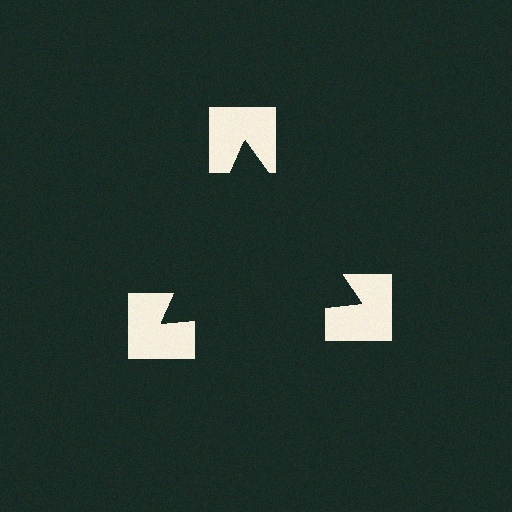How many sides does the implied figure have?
3 sides.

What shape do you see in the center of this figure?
An illusory triangle — its edges are inferred from the aligned wedge cuts in the notched squares, not physically drawn.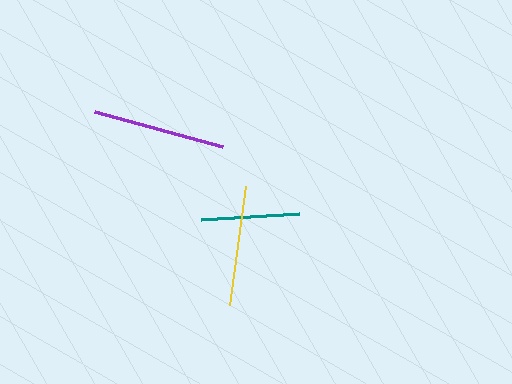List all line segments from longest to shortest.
From longest to shortest: purple, yellow, teal.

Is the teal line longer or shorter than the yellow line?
The yellow line is longer than the teal line.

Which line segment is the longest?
The purple line is the longest at approximately 132 pixels.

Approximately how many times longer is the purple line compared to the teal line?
The purple line is approximately 1.4 times the length of the teal line.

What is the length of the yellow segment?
The yellow segment is approximately 120 pixels long.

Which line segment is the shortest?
The teal line is the shortest at approximately 98 pixels.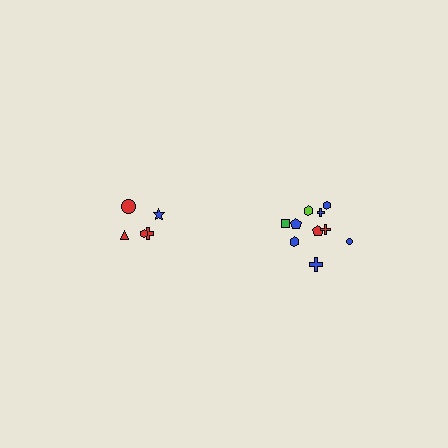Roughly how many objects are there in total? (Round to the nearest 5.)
Roughly 15 objects in total.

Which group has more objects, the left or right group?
The right group.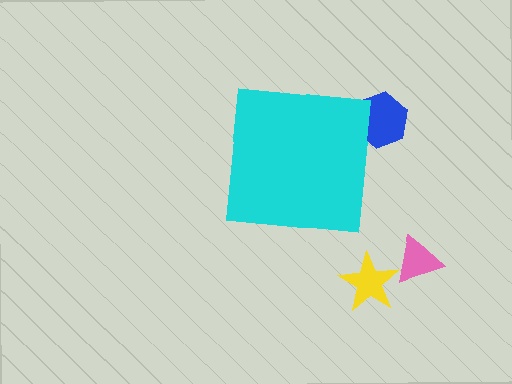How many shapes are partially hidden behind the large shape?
1 shape is partially hidden.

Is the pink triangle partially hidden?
No, the pink triangle is fully visible.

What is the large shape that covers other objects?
A cyan square.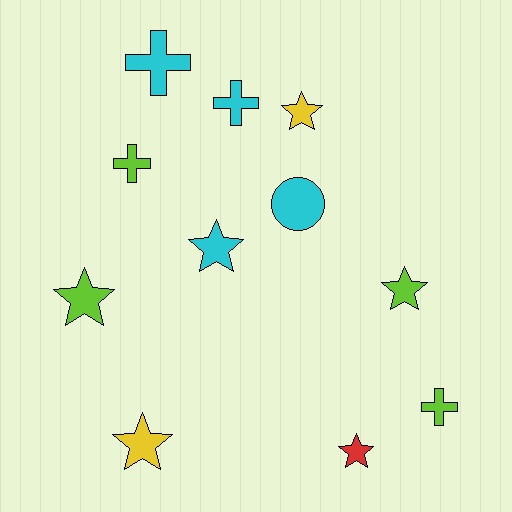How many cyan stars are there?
There is 1 cyan star.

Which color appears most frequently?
Cyan, with 4 objects.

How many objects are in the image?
There are 11 objects.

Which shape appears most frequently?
Star, with 6 objects.